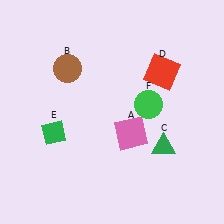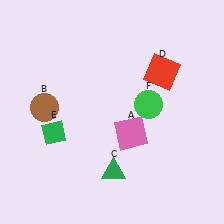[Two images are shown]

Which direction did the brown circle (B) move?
The brown circle (B) moved down.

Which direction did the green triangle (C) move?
The green triangle (C) moved left.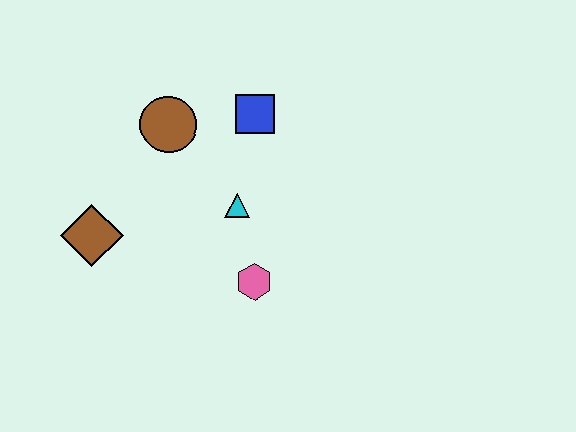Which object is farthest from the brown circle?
The pink hexagon is farthest from the brown circle.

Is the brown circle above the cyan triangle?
Yes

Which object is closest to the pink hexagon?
The cyan triangle is closest to the pink hexagon.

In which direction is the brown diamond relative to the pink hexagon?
The brown diamond is to the left of the pink hexagon.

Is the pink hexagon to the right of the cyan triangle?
Yes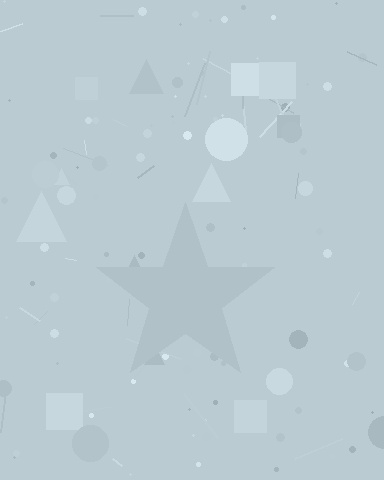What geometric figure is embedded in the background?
A star is embedded in the background.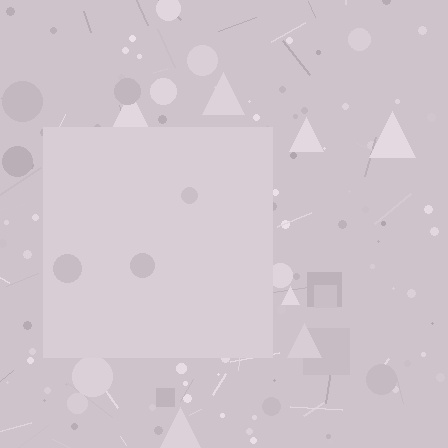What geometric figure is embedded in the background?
A square is embedded in the background.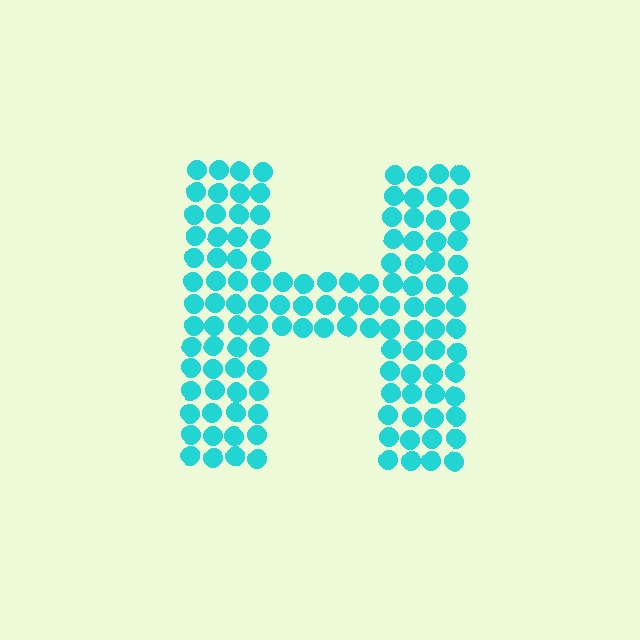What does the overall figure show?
The overall figure shows the letter H.